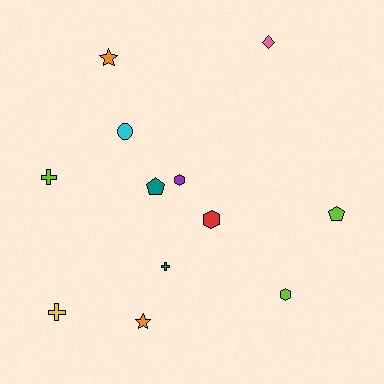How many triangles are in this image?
There are no triangles.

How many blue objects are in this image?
There are no blue objects.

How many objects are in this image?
There are 12 objects.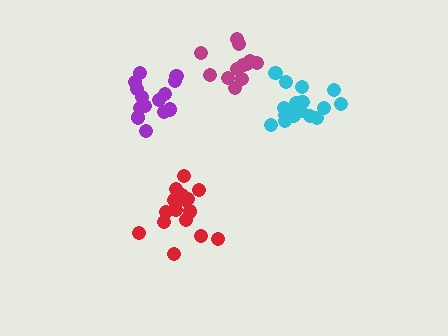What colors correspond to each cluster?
The clusters are colored: red, magenta, purple, cyan.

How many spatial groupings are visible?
There are 4 spatial groupings.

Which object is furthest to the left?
The purple cluster is leftmost.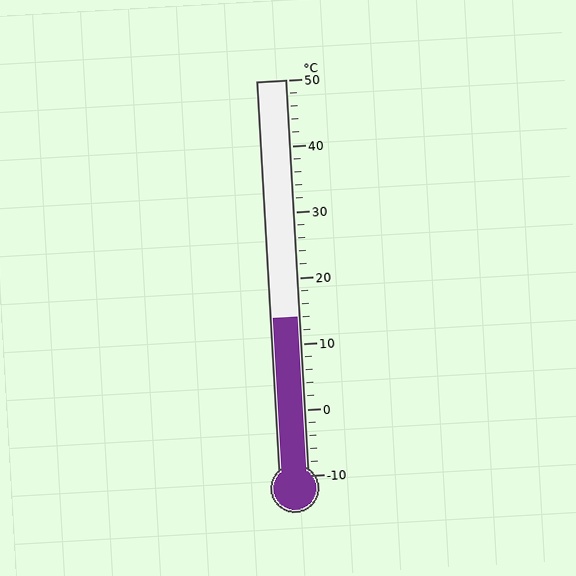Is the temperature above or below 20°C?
The temperature is below 20°C.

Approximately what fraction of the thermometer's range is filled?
The thermometer is filled to approximately 40% of its range.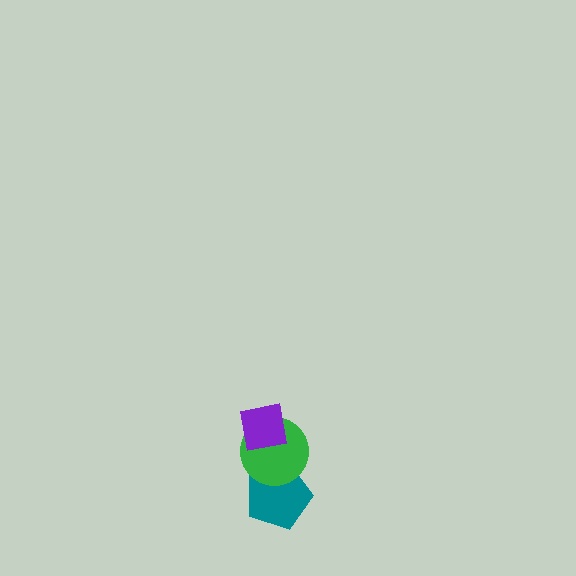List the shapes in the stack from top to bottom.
From top to bottom: the purple square, the green circle, the teal pentagon.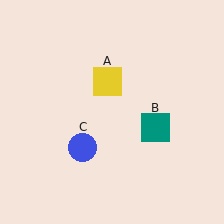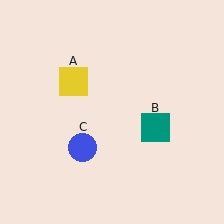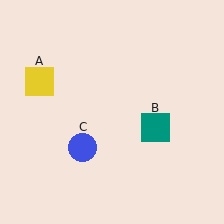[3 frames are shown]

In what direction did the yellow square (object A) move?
The yellow square (object A) moved left.